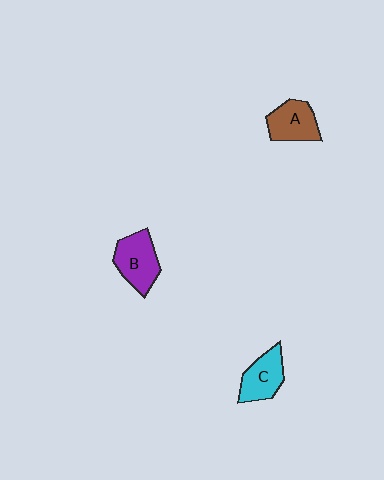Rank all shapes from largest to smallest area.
From largest to smallest: B (purple), A (brown), C (cyan).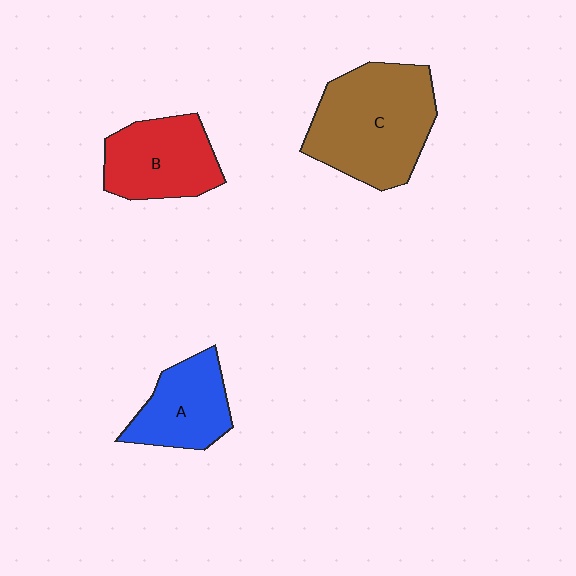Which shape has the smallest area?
Shape A (blue).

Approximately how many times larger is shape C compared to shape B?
Approximately 1.5 times.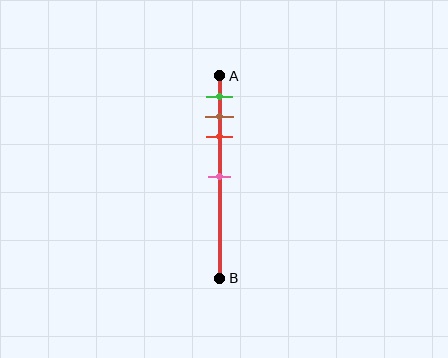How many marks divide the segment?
There are 4 marks dividing the segment.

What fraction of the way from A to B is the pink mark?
The pink mark is approximately 50% (0.5) of the way from A to B.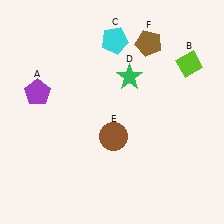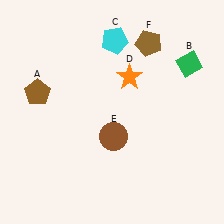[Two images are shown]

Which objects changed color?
A changed from purple to brown. B changed from lime to green. D changed from green to orange.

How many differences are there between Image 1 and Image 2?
There are 3 differences between the two images.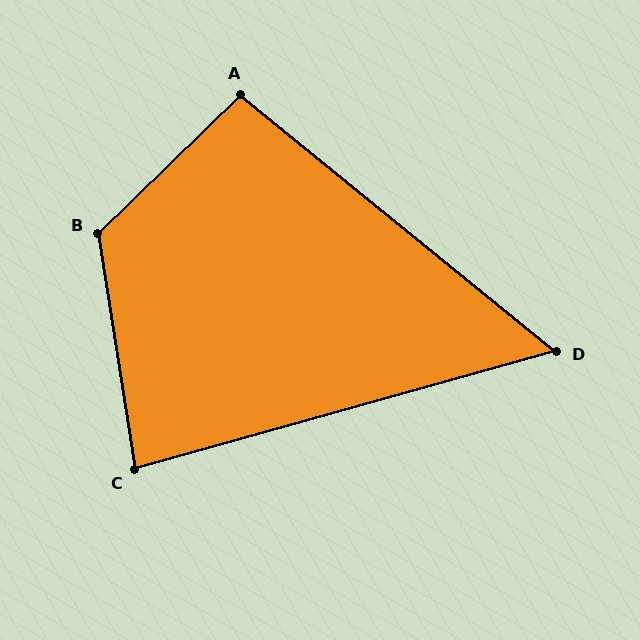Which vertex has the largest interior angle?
B, at approximately 125 degrees.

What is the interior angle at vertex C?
Approximately 83 degrees (acute).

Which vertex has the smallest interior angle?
D, at approximately 55 degrees.